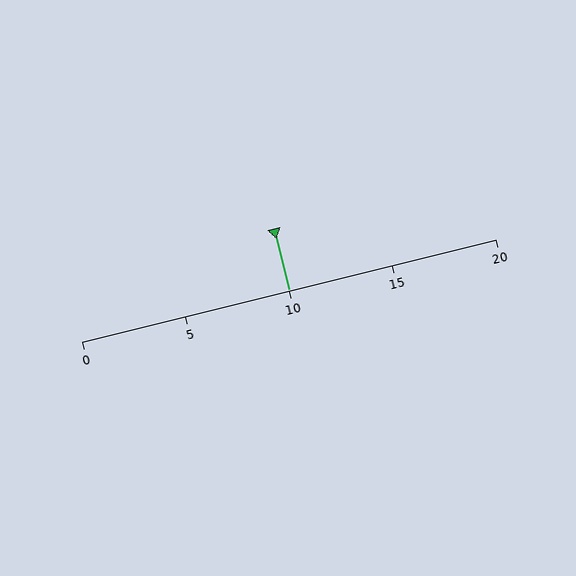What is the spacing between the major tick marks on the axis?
The major ticks are spaced 5 apart.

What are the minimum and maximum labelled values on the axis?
The axis runs from 0 to 20.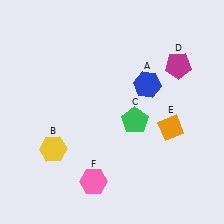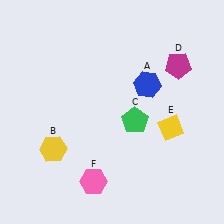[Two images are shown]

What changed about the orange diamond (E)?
In Image 1, E is orange. In Image 2, it changed to yellow.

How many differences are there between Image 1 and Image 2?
There is 1 difference between the two images.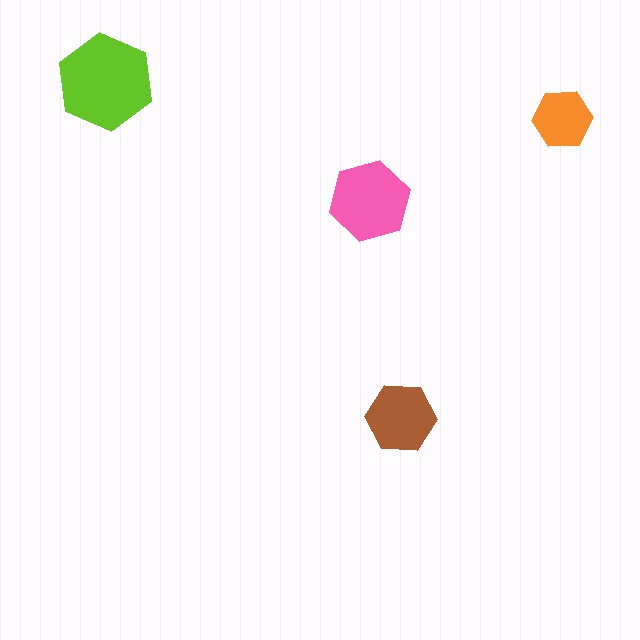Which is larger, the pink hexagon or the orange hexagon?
The pink one.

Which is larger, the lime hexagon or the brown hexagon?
The lime one.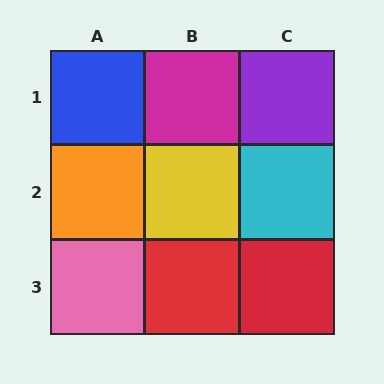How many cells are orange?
1 cell is orange.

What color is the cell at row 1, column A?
Blue.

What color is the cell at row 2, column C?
Cyan.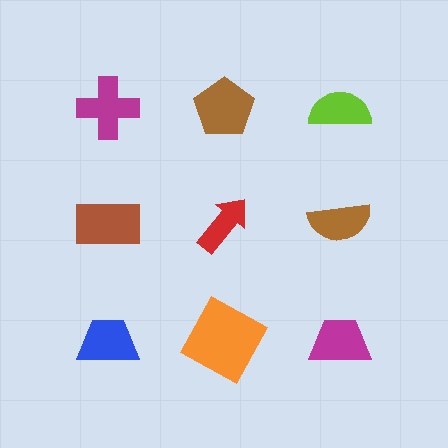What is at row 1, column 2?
A brown pentagon.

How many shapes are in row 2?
3 shapes.